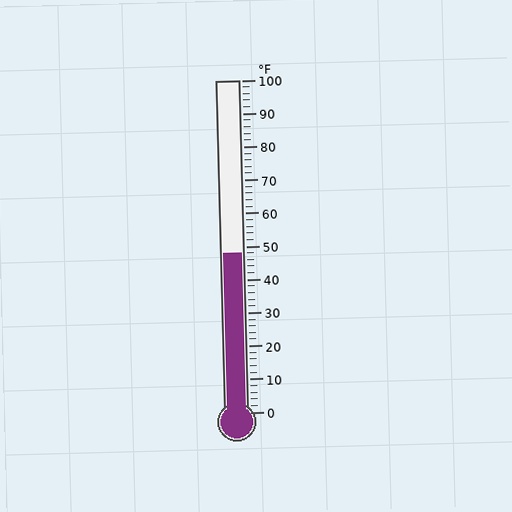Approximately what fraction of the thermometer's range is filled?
The thermometer is filled to approximately 50% of its range.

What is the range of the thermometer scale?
The thermometer scale ranges from 0°F to 100°F.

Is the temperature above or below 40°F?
The temperature is above 40°F.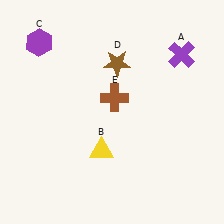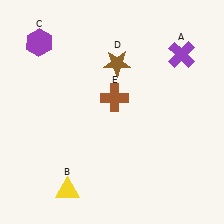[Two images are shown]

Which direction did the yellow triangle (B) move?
The yellow triangle (B) moved down.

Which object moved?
The yellow triangle (B) moved down.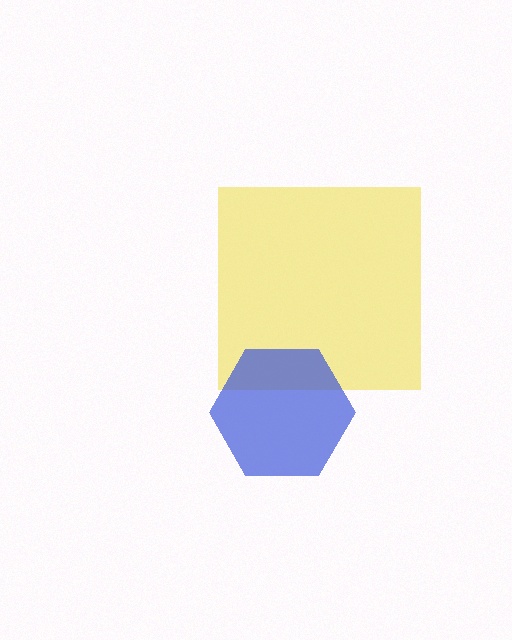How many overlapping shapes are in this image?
There are 2 overlapping shapes in the image.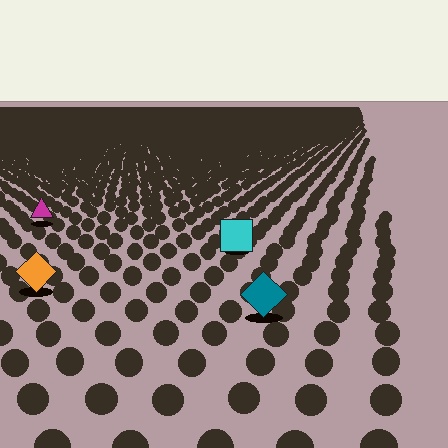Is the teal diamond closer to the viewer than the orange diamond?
Yes. The teal diamond is closer — you can tell from the texture gradient: the ground texture is coarser near it.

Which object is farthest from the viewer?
The magenta triangle is farthest from the viewer. It appears smaller and the ground texture around it is denser.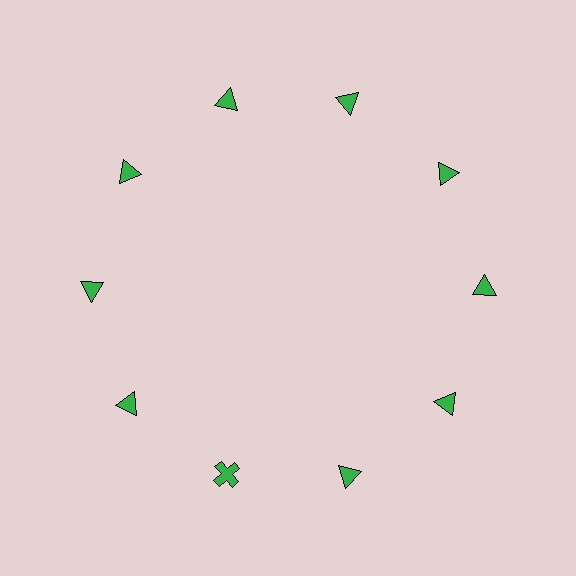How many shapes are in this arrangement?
There are 10 shapes arranged in a ring pattern.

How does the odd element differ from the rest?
It has a different shape: cross instead of triangle.